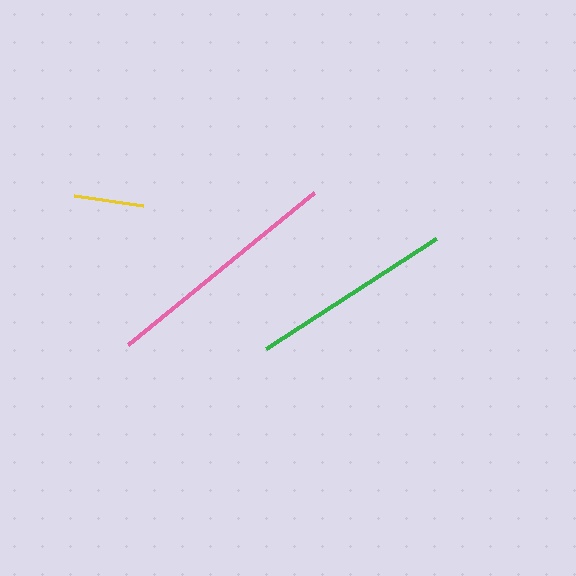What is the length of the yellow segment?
The yellow segment is approximately 70 pixels long.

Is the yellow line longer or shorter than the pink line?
The pink line is longer than the yellow line.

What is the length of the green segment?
The green segment is approximately 202 pixels long.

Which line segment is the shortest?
The yellow line is the shortest at approximately 70 pixels.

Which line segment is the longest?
The pink line is the longest at approximately 241 pixels.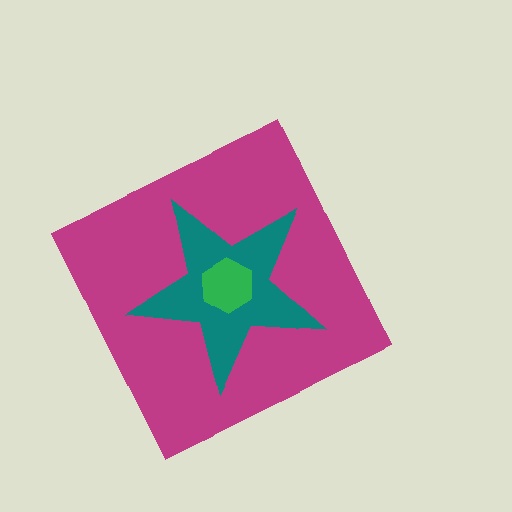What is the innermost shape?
The green hexagon.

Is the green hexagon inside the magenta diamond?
Yes.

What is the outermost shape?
The magenta diamond.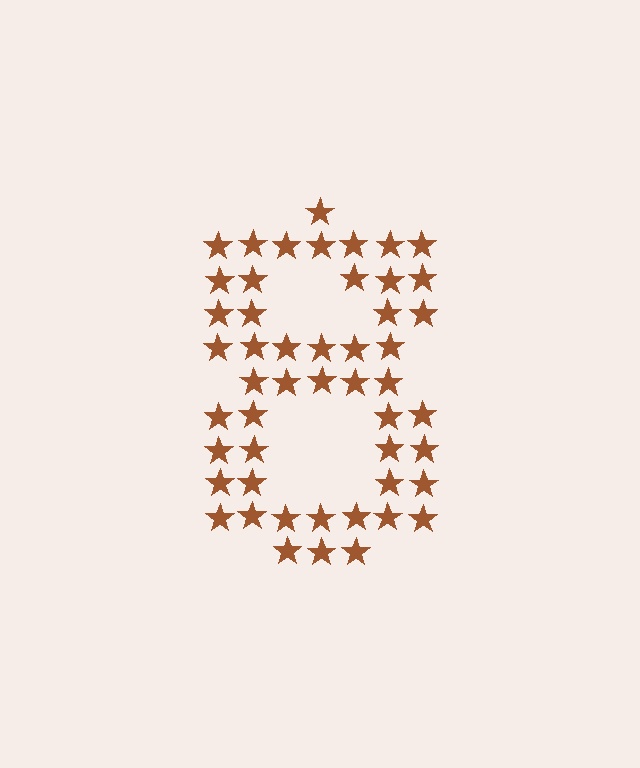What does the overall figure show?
The overall figure shows the digit 8.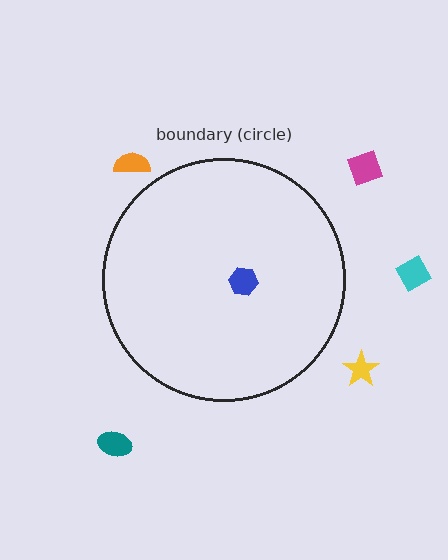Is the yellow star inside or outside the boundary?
Outside.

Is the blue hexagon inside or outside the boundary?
Inside.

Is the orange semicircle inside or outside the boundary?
Outside.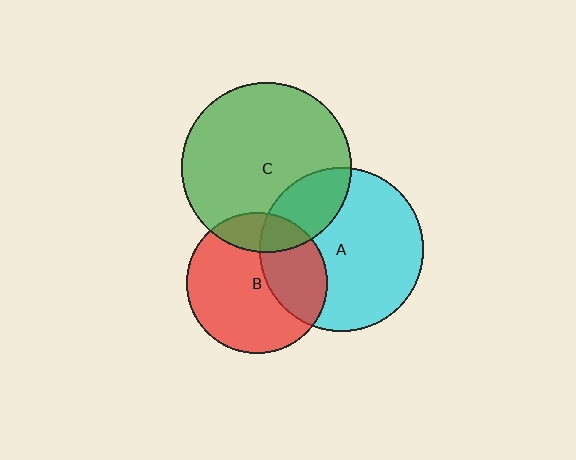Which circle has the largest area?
Circle C (green).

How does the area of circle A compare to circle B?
Approximately 1.3 times.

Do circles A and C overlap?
Yes.